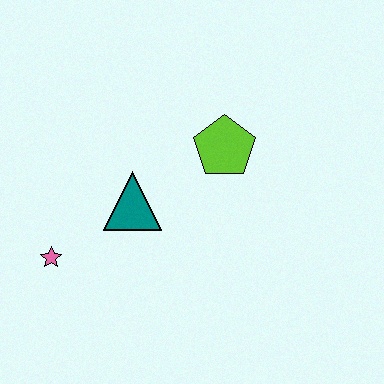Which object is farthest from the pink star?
The lime pentagon is farthest from the pink star.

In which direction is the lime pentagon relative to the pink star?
The lime pentagon is to the right of the pink star.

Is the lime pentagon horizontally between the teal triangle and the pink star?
No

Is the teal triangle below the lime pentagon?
Yes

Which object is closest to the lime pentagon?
The teal triangle is closest to the lime pentagon.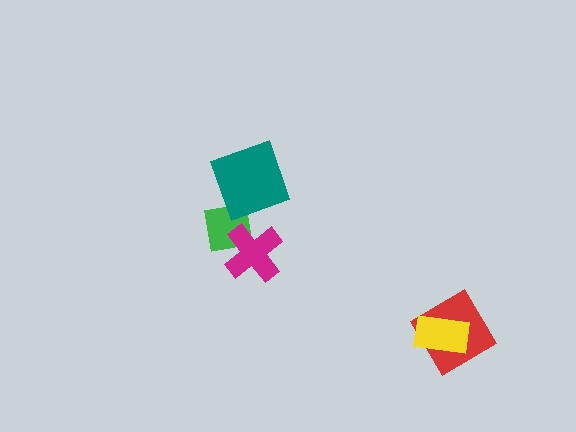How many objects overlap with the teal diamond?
1 object overlaps with the teal diamond.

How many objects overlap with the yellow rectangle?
1 object overlaps with the yellow rectangle.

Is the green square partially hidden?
Yes, it is partially covered by another shape.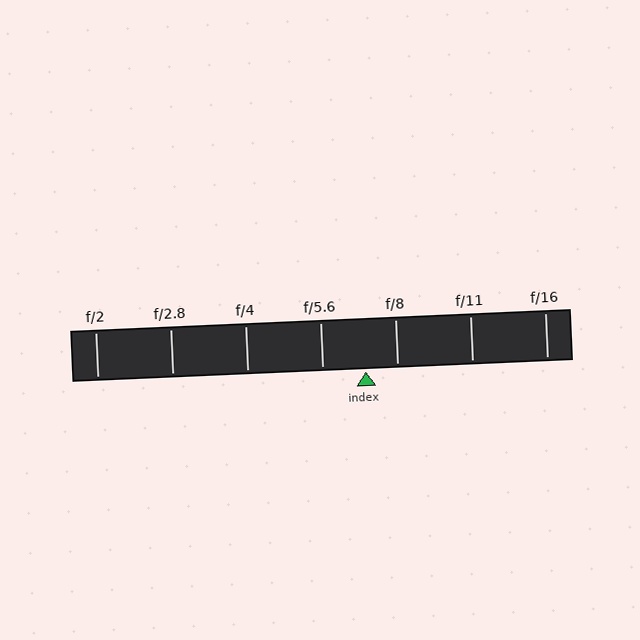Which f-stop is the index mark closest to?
The index mark is closest to f/8.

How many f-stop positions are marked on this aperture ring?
There are 7 f-stop positions marked.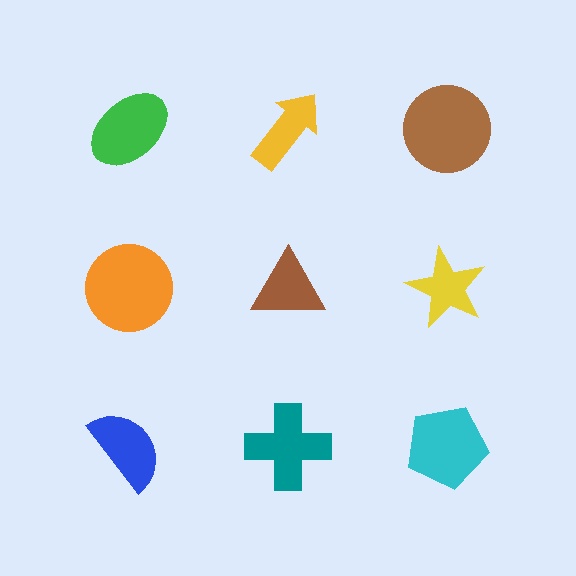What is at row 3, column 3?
A cyan pentagon.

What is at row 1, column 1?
A green ellipse.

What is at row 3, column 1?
A blue semicircle.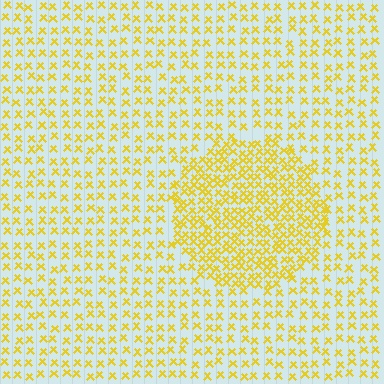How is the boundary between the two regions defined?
The boundary is defined by a change in element density (approximately 2.1x ratio). All elements are the same color, size, and shape.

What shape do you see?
I see a circle.